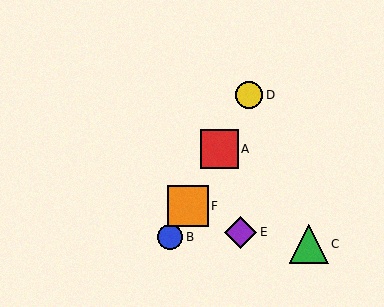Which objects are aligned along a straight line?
Objects A, B, D, F are aligned along a straight line.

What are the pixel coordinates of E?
Object E is at (241, 232).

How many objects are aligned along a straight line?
4 objects (A, B, D, F) are aligned along a straight line.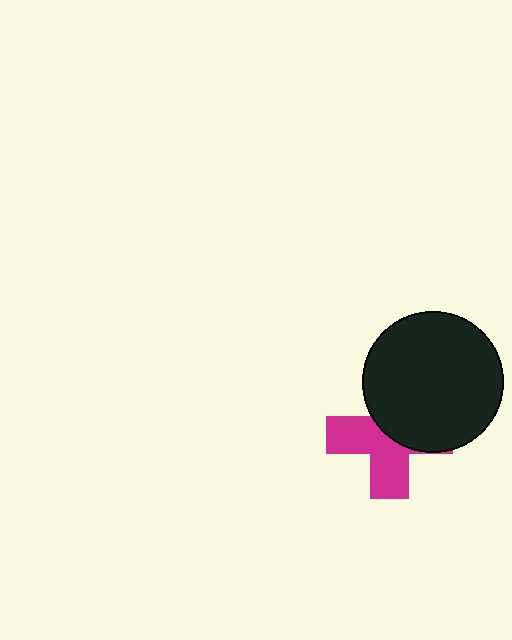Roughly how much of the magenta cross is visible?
About half of it is visible (roughly 51%).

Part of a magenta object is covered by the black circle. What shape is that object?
It is a cross.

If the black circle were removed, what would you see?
You would see the complete magenta cross.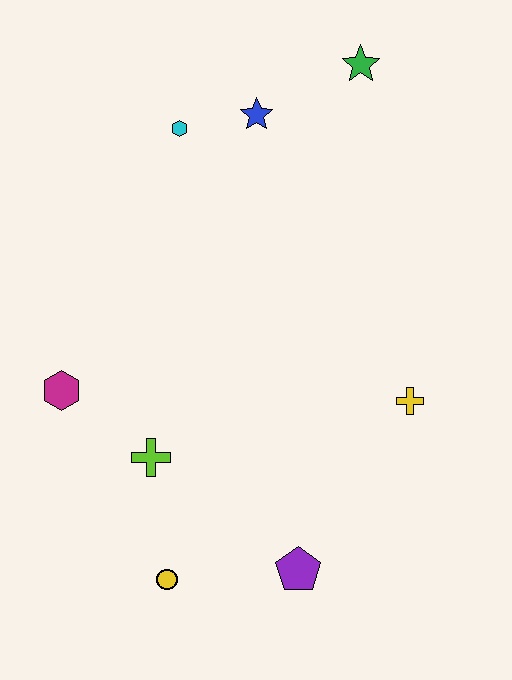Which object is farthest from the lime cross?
The green star is farthest from the lime cross.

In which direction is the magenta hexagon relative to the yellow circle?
The magenta hexagon is above the yellow circle.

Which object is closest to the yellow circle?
The lime cross is closest to the yellow circle.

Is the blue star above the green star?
No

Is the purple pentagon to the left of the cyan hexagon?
No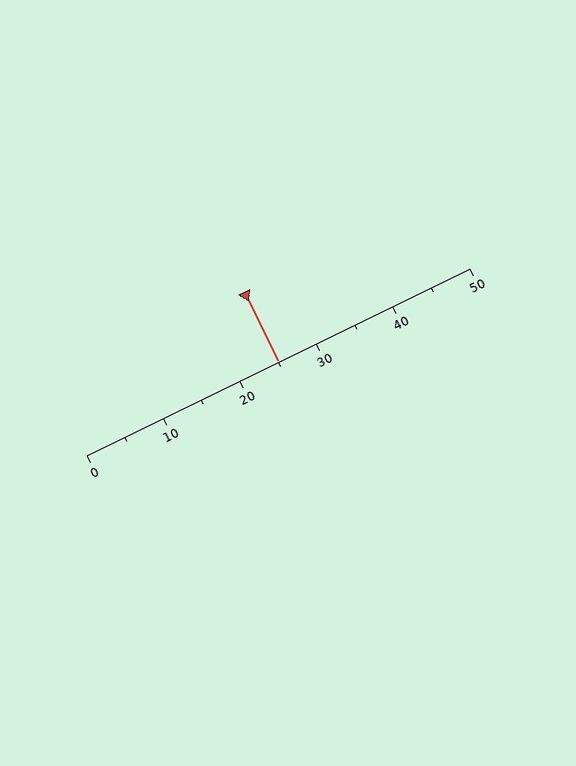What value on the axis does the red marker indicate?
The marker indicates approximately 25.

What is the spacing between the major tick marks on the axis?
The major ticks are spaced 10 apart.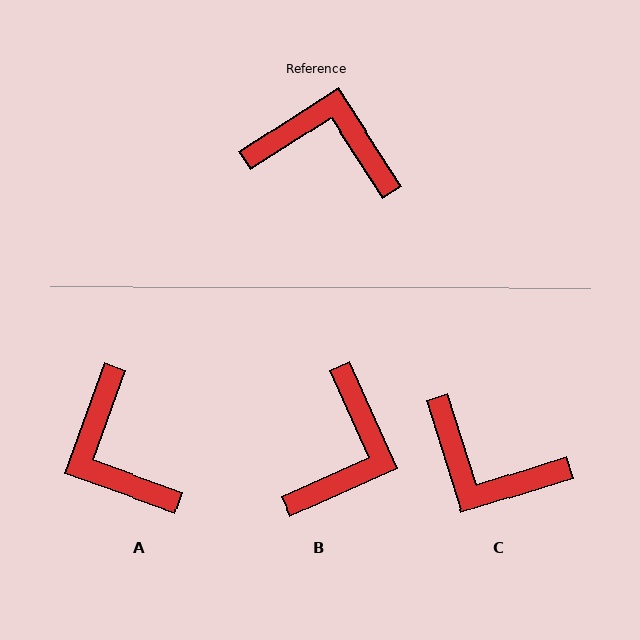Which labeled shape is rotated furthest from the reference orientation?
C, about 165 degrees away.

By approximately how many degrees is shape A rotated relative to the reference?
Approximately 128 degrees counter-clockwise.